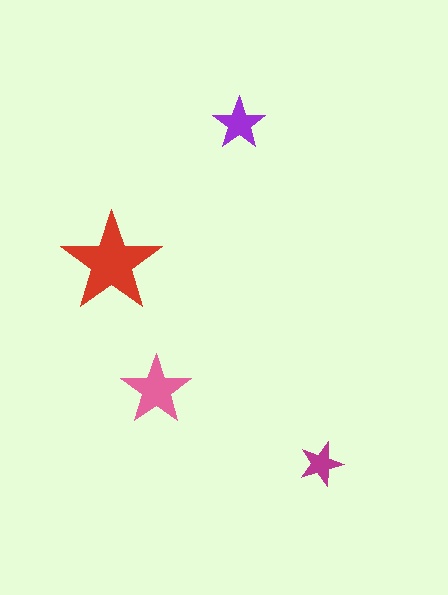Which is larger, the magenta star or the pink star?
The pink one.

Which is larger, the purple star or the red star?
The red one.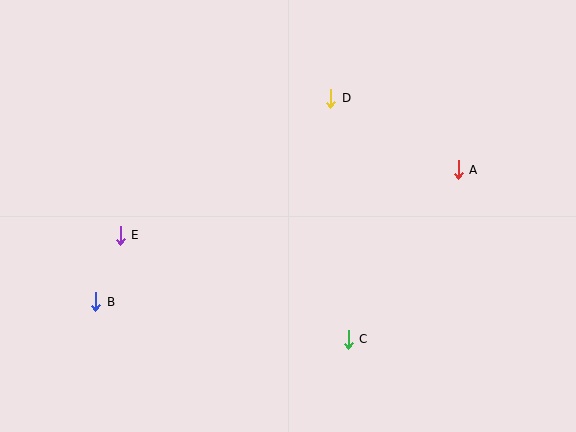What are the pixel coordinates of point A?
Point A is at (458, 170).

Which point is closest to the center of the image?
Point D at (331, 98) is closest to the center.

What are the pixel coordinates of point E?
Point E is at (120, 235).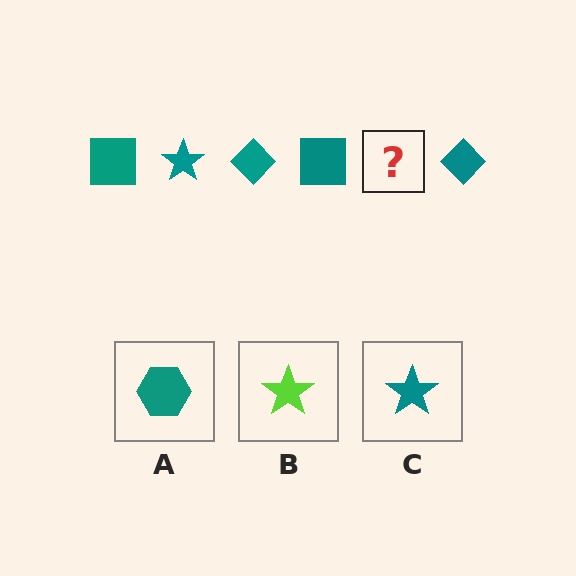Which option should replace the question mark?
Option C.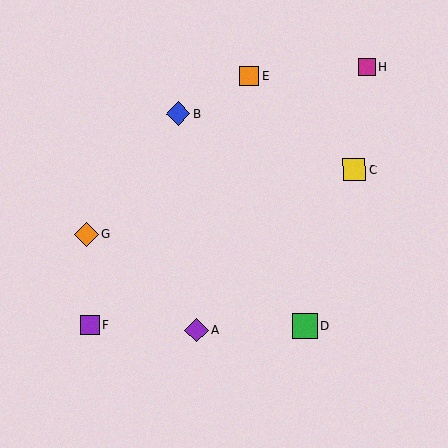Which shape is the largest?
The green square (labeled D) is the largest.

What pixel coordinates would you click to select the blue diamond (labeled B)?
Click at (178, 114) to select the blue diamond B.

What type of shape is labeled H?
Shape H is a magenta square.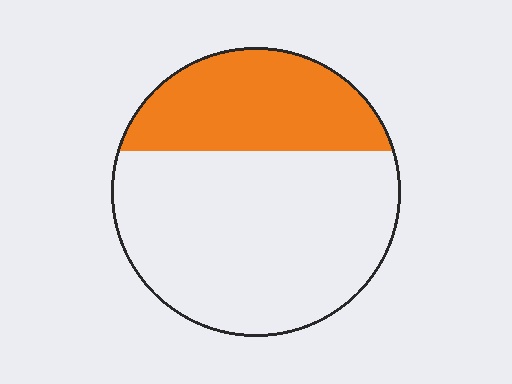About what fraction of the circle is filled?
About one third (1/3).